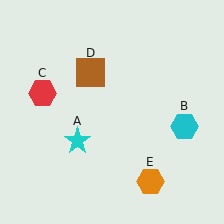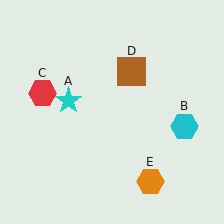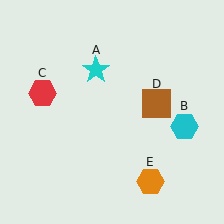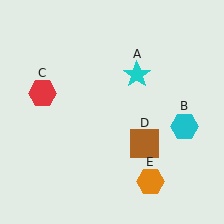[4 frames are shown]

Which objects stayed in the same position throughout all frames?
Cyan hexagon (object B) and red hexagon (object C) and orange hexagon (object E) remained stationary.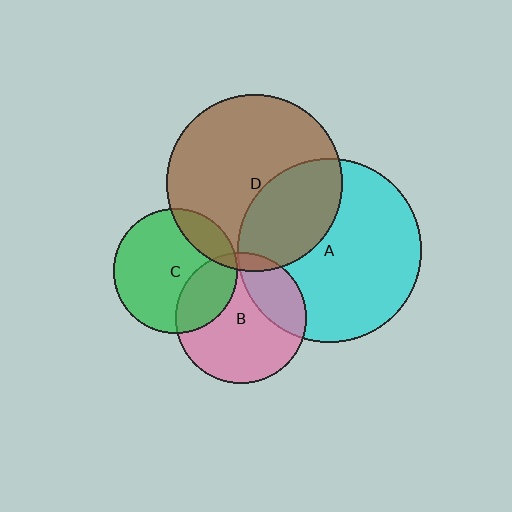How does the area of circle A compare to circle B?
Approximately 2.0 times.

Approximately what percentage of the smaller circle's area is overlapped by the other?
Approximately 35%.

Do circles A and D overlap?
Yes.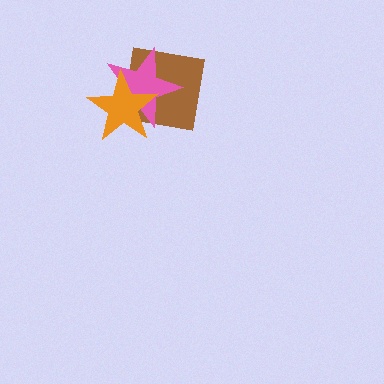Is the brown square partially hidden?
Yes, it is partially covered by another shape.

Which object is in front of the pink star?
The orange star is in front of the pink star.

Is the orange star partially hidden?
No, no other shape covers it.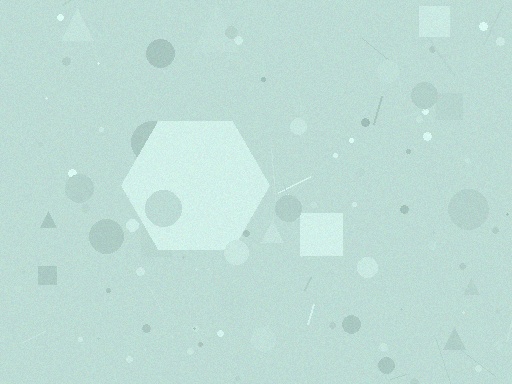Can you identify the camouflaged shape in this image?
The camouflaged shape is a hexagon.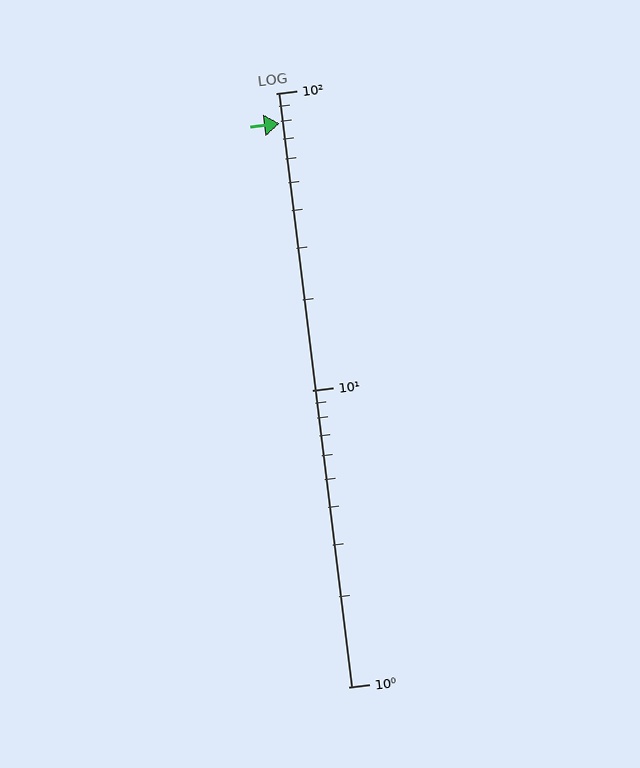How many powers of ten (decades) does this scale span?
The scale spans 2 decades, from 1 to 100.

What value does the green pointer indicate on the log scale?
The pointer indicates approximately 79.